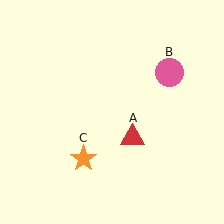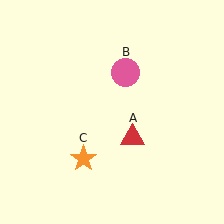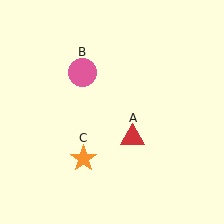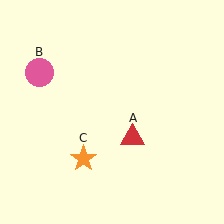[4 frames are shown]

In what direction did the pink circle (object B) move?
The pink circle (object B) moved left.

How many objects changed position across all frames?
1 object changed position: pink circle (object B).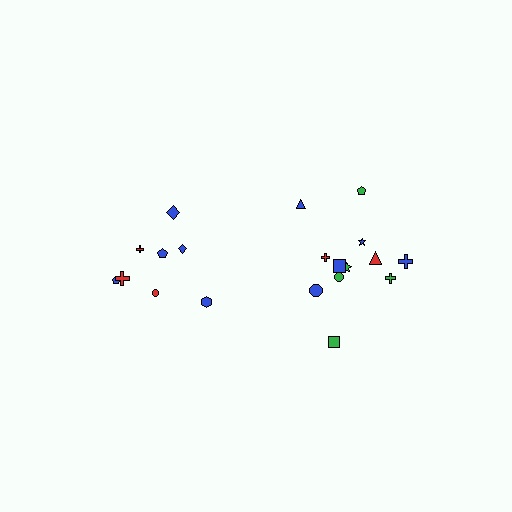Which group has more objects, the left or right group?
The right group.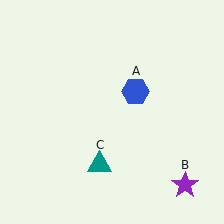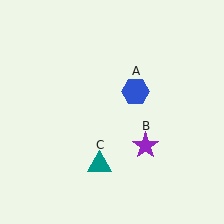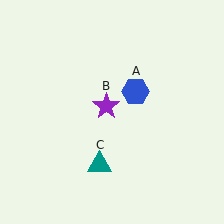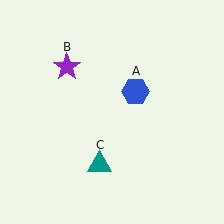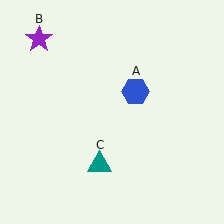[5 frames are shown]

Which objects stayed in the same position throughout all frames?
Blue hexagon (object A) and teal triangle (object C) remained stationary.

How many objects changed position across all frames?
1 object changed position: purple star (object B).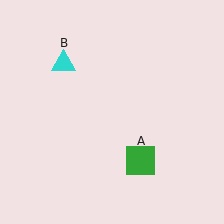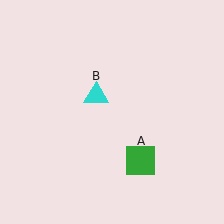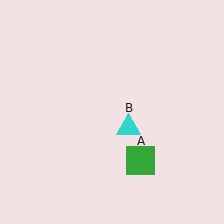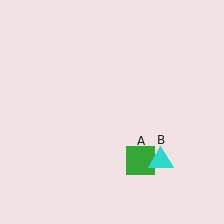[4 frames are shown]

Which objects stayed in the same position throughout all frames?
Green square (object A) remained stationary.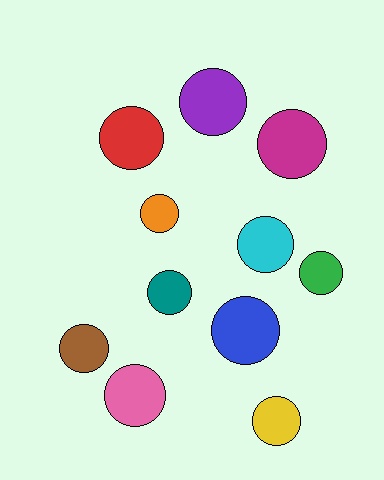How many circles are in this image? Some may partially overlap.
There are 11 circles.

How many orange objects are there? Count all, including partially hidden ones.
There is 1 orange object.